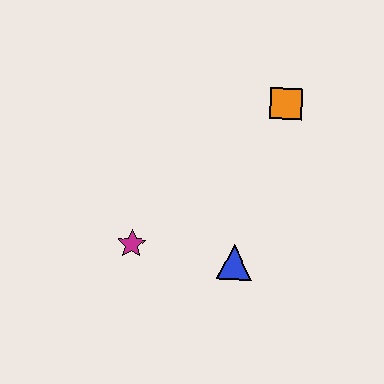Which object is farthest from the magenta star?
The orange square is farthest from the magenta star.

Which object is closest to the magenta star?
The blue triangle is closest to the magenta star.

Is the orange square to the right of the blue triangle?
Yes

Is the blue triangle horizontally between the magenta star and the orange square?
Yes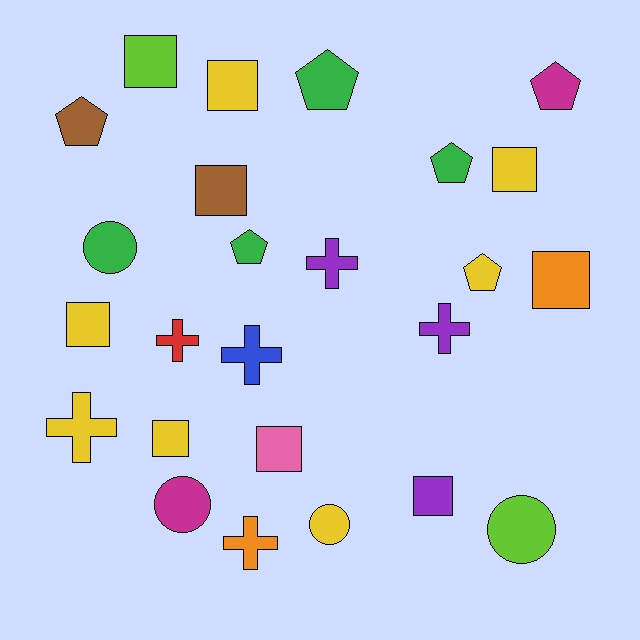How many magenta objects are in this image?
There are 2 magenta objects.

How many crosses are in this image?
There are 6 crosses.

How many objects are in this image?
There are 25 objects.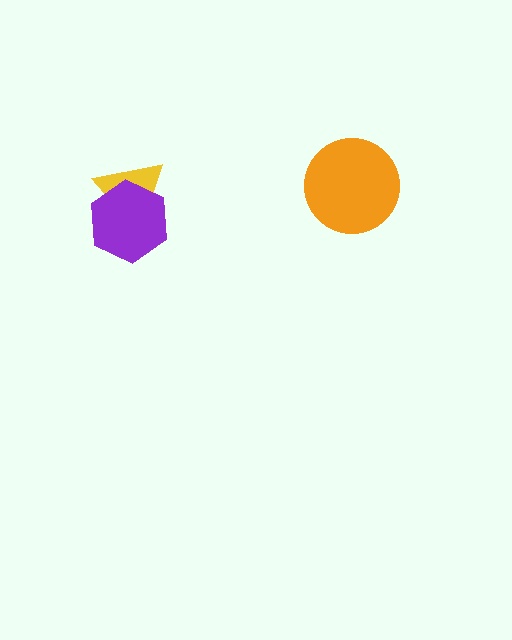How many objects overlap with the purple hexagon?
1 object overlaps with the purple hexagon.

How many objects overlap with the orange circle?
0 objects overlap with the orange circle.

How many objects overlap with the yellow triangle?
1 object overlaps with the yellow triangle.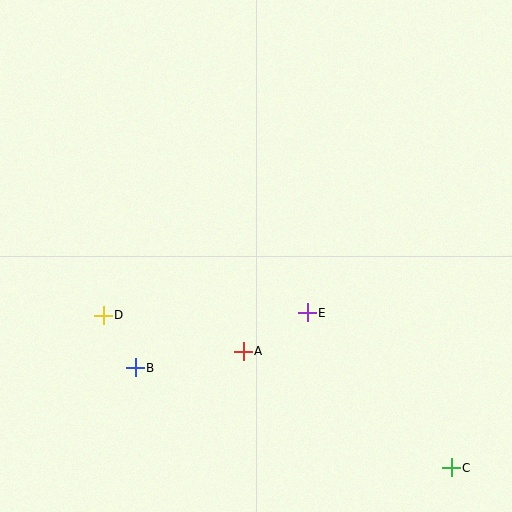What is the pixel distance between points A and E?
The distance between A and E is 75 pixels.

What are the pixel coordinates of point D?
Point D is at (103, 315).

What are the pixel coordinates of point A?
Point A is at (243, 351).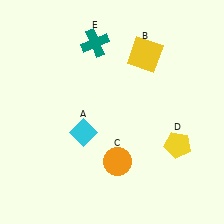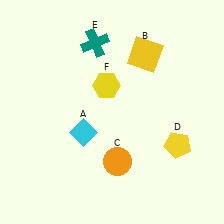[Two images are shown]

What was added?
A yellow hexagon (F) was added in Image 2.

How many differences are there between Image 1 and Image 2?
There is 1 difference between the two images.